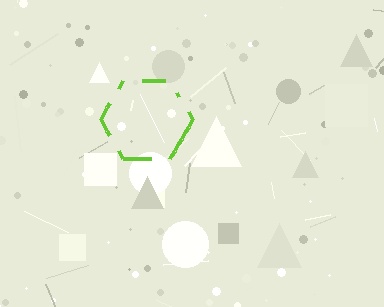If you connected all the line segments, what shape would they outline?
They would outline a hexagon.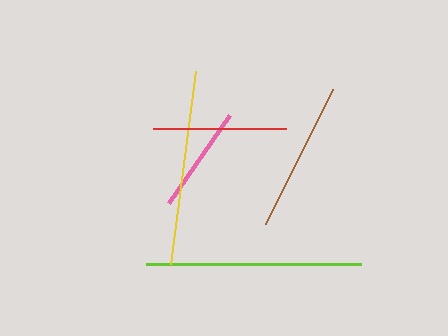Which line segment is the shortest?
The pink line is the shortest at approximately 107 pixels.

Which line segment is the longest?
The lime line is the longest at approximately 215 pixels.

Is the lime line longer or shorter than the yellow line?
The lime line is longer than the yellow line.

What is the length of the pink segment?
The pink segment is approximately 107 pixels long.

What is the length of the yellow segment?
The yellow segment is approximately 194 pixels long.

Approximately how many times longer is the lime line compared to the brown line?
The lime line is approximately 1.4 times the length of the brown line.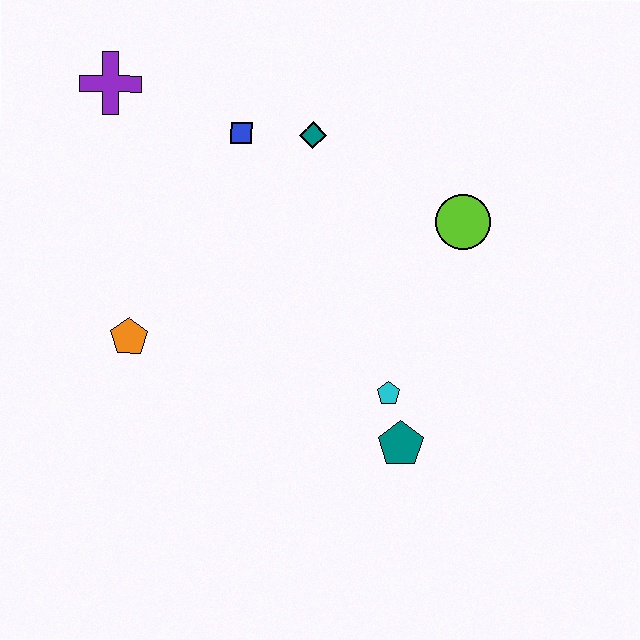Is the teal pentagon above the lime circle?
No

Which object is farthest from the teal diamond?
The teal pentagon is farthest from the teal diamond.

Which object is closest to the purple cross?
The blue square is closest to the purple cross.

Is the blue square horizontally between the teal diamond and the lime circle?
No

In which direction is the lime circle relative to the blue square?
The lime circle is to the right of the blue square.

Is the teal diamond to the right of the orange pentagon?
Yes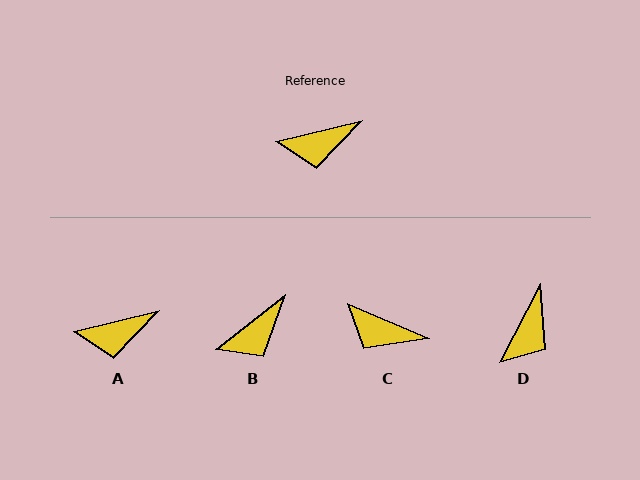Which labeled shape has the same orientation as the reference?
A.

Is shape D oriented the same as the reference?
No, it is off by about 49 degrees.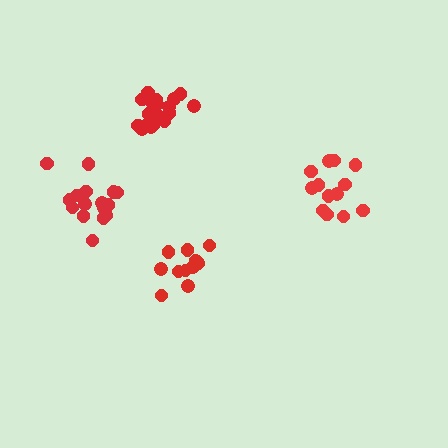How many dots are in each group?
Group 1: 13 dots, Group 2: 19 dots, Group 3: 17 dots, Group 4: 13 dots (62 total).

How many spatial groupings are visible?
There are 4 spatial groupings.